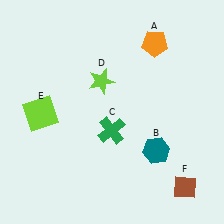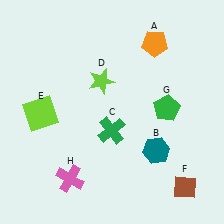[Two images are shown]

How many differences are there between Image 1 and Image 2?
There are 2 differences between the two images.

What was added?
A green pentagon (G), a pink cross (H) were added in Image 2.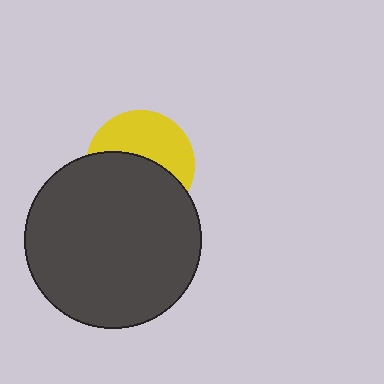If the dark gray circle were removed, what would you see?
You would see the complete yellow circle.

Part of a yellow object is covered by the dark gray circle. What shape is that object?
It is a circle.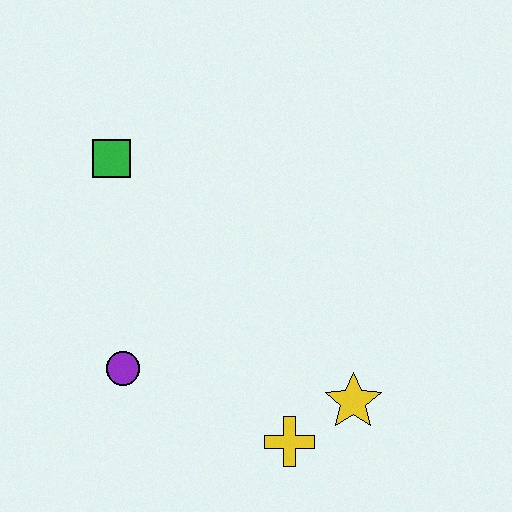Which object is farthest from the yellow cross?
The green square is farthest from the yellow cross.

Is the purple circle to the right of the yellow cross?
No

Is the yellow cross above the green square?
No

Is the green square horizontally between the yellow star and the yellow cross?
No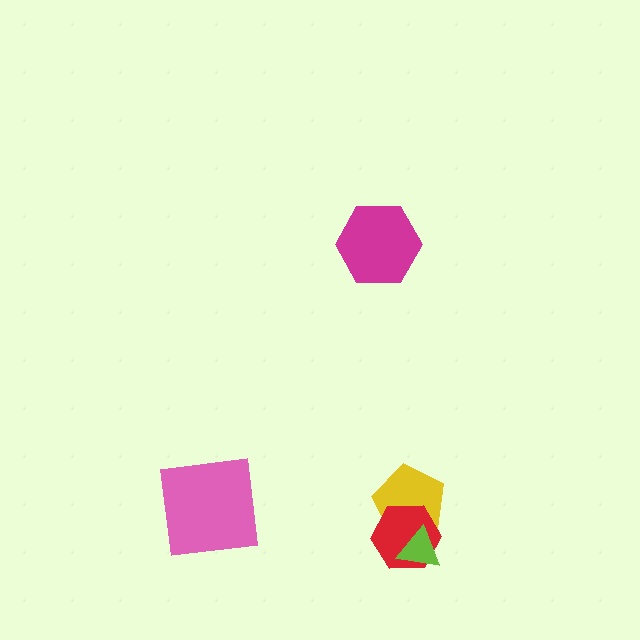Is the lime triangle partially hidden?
No, no other shape covers it.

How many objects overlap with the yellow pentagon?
2 objects overlap with the yellow pentagon.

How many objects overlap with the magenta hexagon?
0 objects overlap with the magenta hexagon.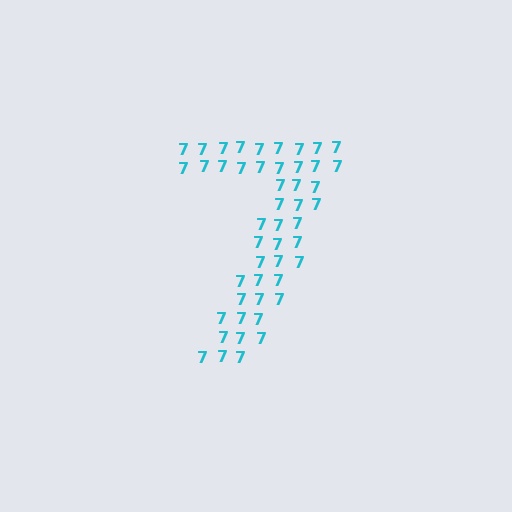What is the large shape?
The large shape is the digit 7.